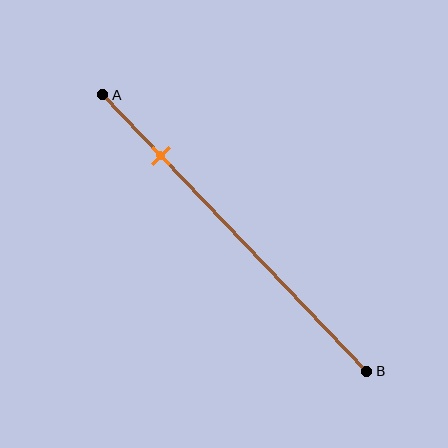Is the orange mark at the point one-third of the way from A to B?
No, the mark is at about 20% from A, not at the 33% one-third point.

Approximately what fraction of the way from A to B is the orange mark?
The orange mark is approximately 20% of the way from A to B.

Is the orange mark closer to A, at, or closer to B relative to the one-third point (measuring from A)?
The orange mark is closer to point A than the one-third point of segment AB.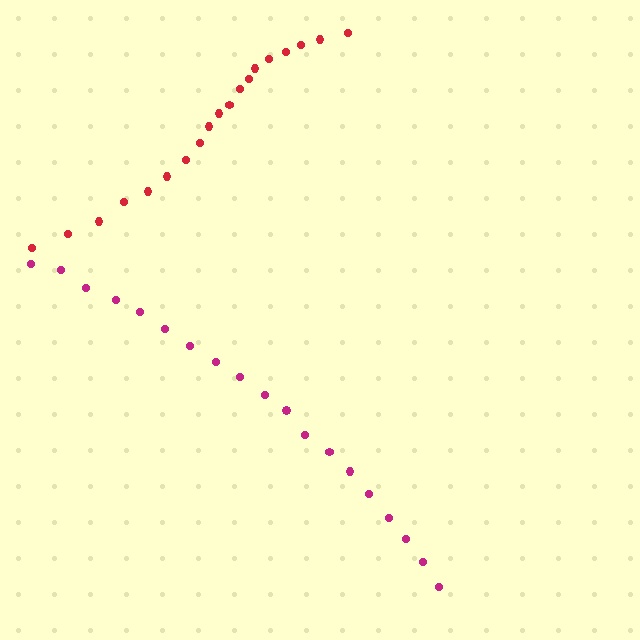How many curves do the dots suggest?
There are 2 distinct paths.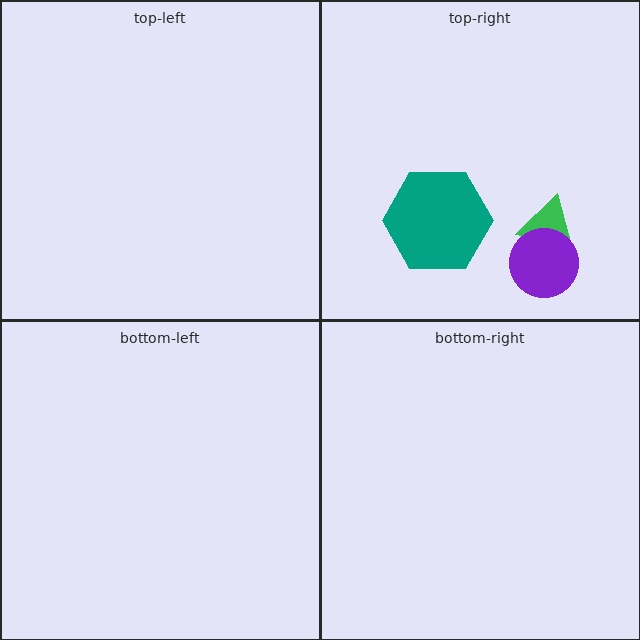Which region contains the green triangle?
The top-right region.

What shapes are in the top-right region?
The green triangle, the teal hexagon, the purple circle.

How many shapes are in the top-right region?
3.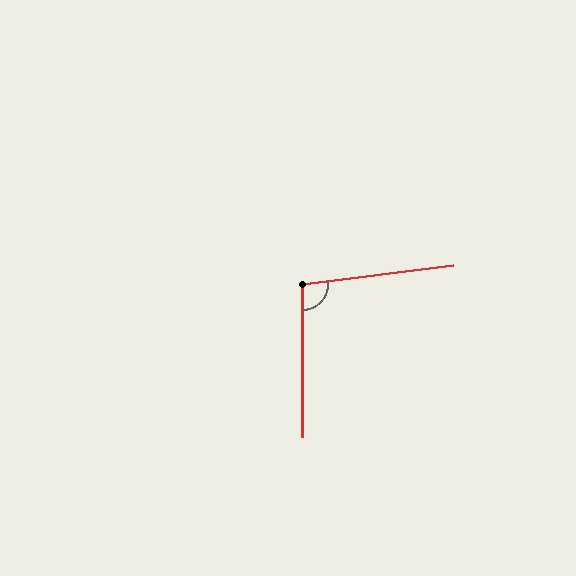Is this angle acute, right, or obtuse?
It is obtuse.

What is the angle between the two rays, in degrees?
Approximately 97 degrees.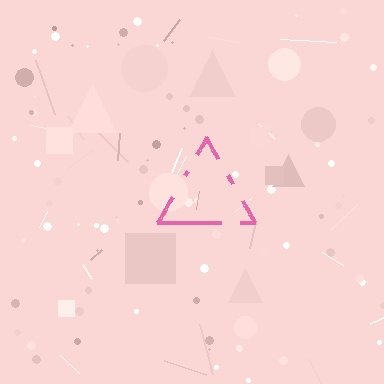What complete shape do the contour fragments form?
The contour fragments form a triangle.